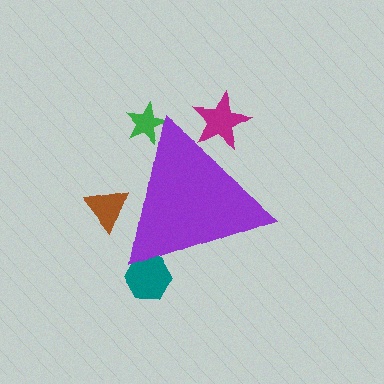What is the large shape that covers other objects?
A purple triangle.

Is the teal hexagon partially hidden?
Yes, the teal hexagon is partially hidden behind the purple triangle.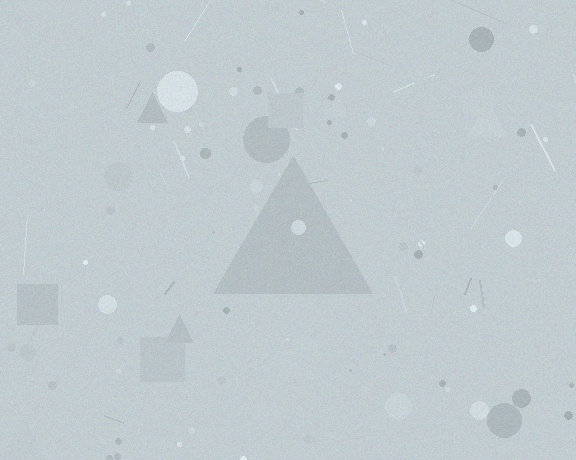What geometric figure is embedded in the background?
A triangle is embedded in the background.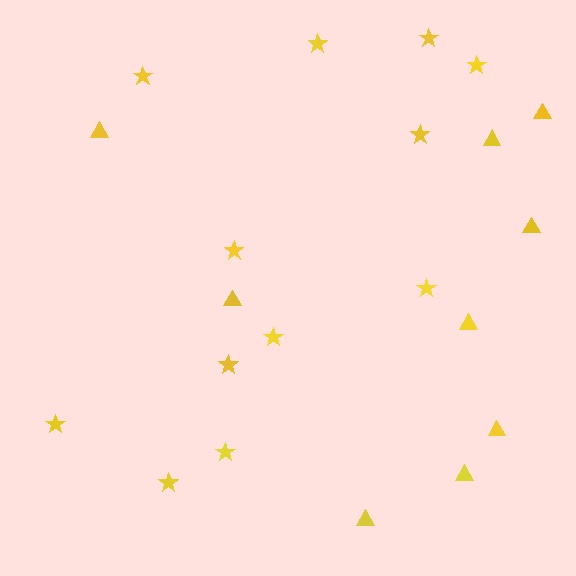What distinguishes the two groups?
There are 2 groups: one group of stars (12) and one group of triangles (9).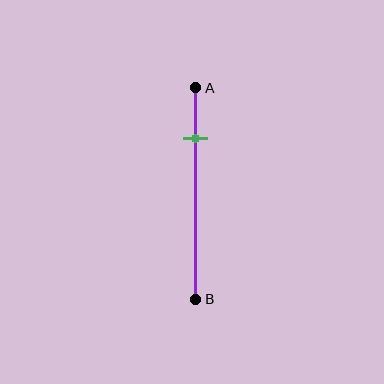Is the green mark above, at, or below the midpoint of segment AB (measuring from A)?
The green mark is above the midpoint of segment AB.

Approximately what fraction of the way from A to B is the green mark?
The green mark is approximately 25% of the way from A to B.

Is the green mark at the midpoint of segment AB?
No, the mark is at about 25% from A, not at the 50% midpoint.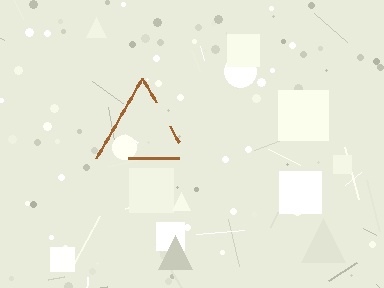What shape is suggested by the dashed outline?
The dashed outline suggests a triangle.